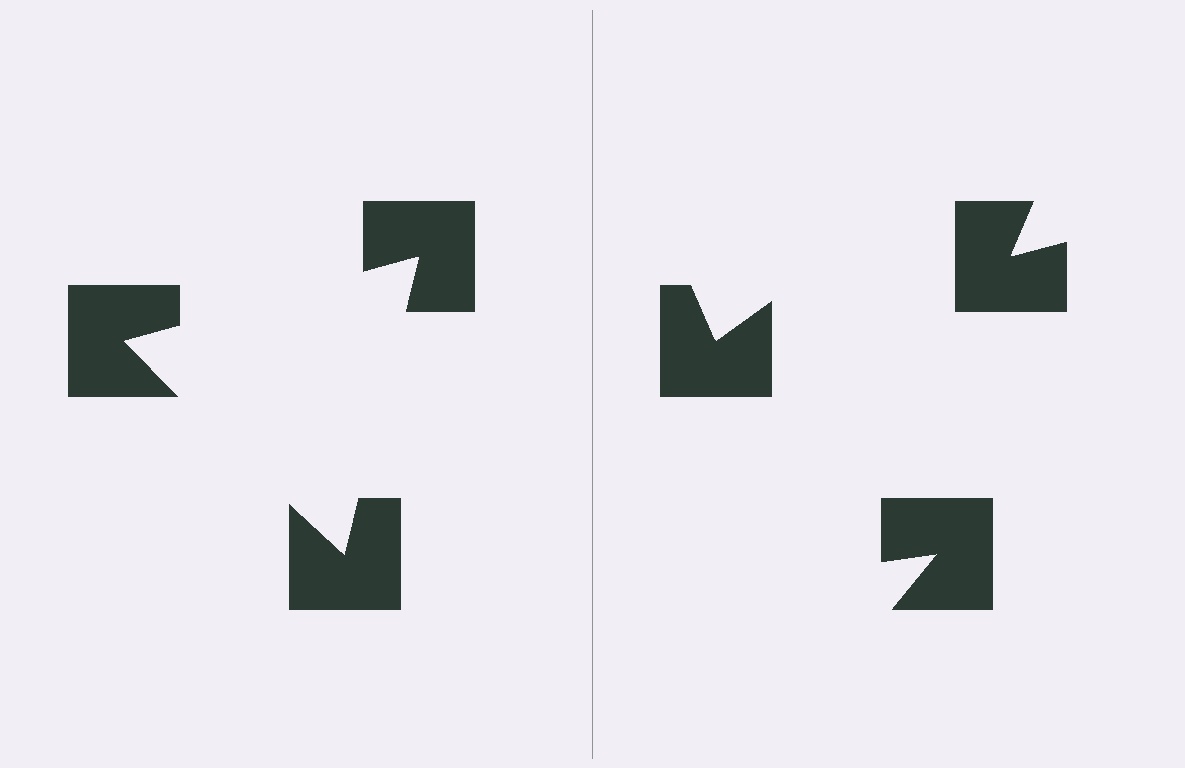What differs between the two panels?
The notched squares are positioned identically on both sides; only the wedge orientations differ. On the left they align to a triangle; on the right they are misaligned.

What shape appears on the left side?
An illusory triangle.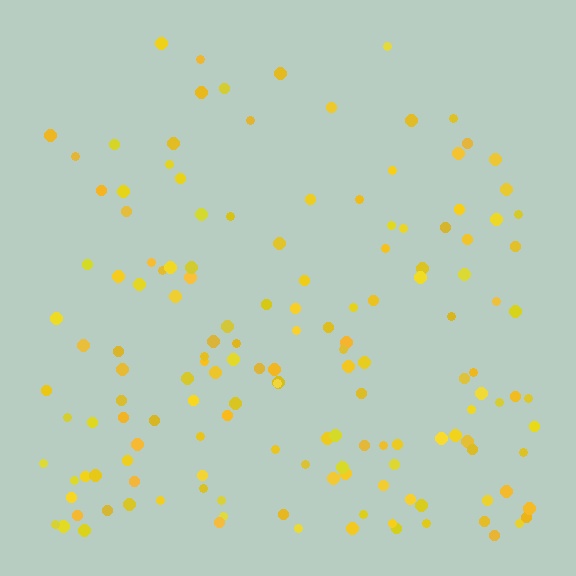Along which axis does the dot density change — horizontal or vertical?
Vertical.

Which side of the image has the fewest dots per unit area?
The top.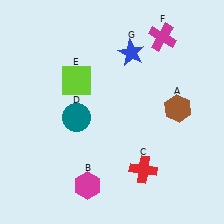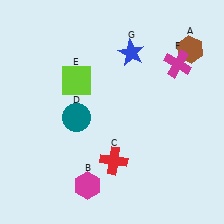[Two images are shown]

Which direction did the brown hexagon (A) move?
The brown hexagon (A) moved up.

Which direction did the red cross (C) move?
The red cross (C) moved left.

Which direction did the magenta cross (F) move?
The magenta cross (F) moved down.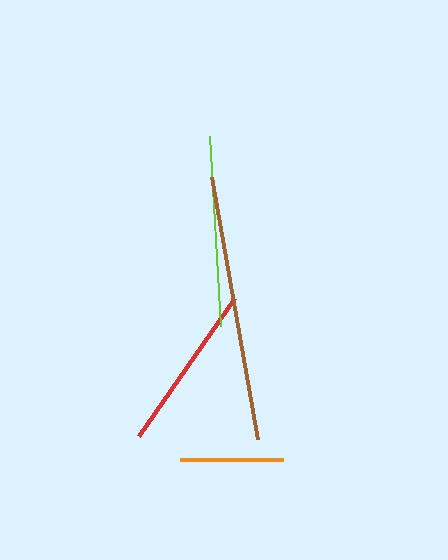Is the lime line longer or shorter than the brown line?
The brown line is longer than the lime line.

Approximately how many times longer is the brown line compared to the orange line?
The brown line is approximately 2.6 times the length of the orange line.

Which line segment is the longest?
The brown line is the longest at approximately 266 pixels.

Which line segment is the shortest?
The orange line is the shortest at approximately 102 pixels.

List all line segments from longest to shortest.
From longest to shortest: brown, lime, red, orange.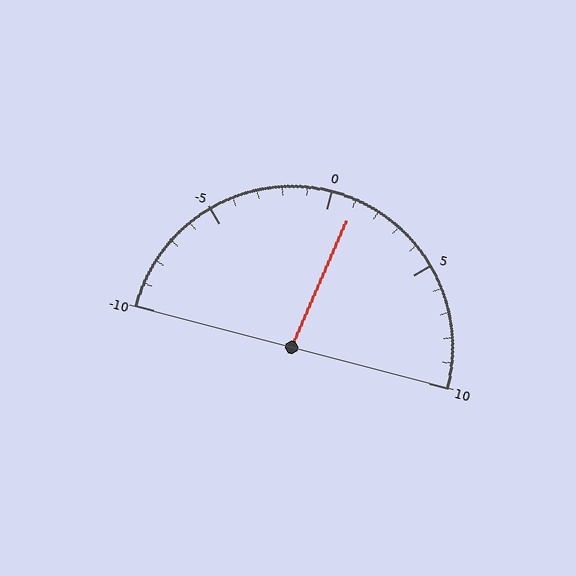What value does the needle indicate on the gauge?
The needle indicates approximately 1.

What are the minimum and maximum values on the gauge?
The gauge ranges from -10 to 10.